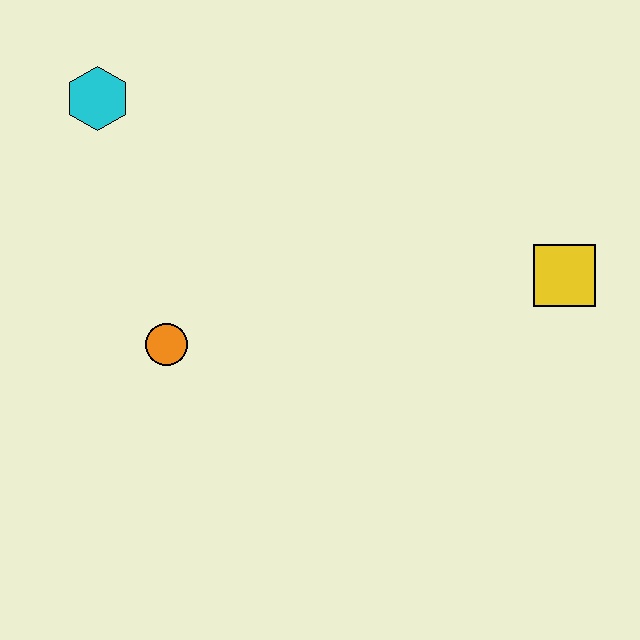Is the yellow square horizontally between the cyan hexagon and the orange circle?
No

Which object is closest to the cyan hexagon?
The orange circle is closest to the cyan hexagon.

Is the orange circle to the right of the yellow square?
No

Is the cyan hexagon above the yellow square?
Yes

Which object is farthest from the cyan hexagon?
The yellow square is farthest from the cyan hexagon.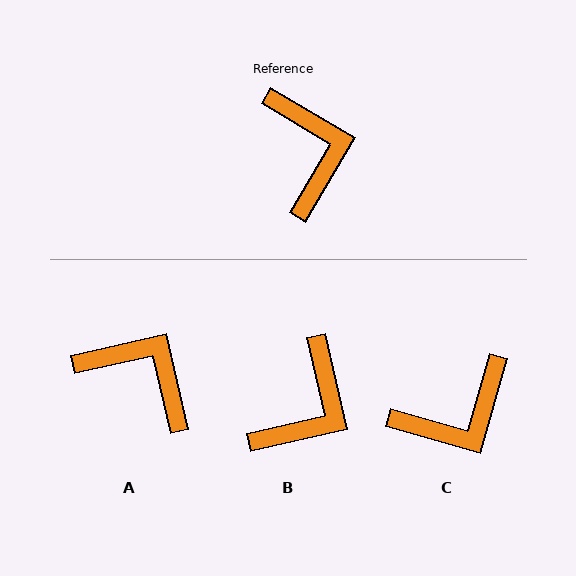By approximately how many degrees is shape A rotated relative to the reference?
Approximately 44 degrees counter-clockwise.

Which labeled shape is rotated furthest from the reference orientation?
C, about 75 degrees away.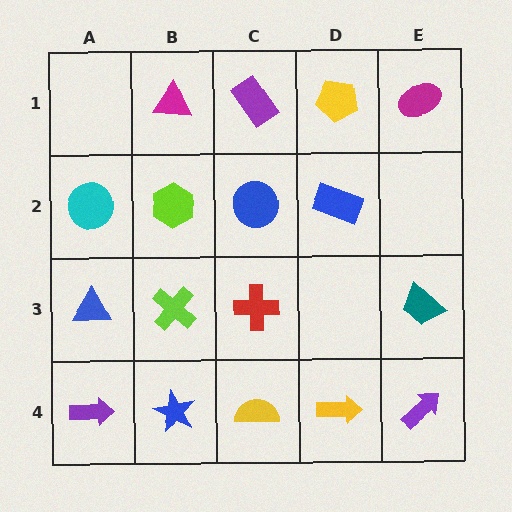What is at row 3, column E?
A teal trapezoid.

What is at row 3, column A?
A blue triangle.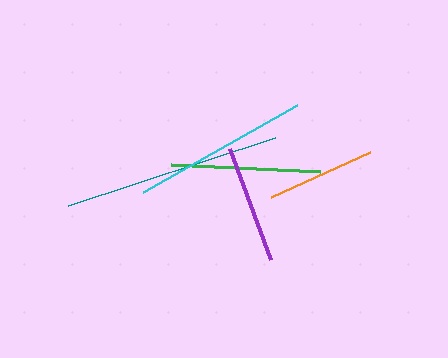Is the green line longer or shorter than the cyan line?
The cyan line is longer than the green line.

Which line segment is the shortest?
The orange line is the shortest at approximately 110 pixels.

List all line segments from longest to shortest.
From longest to shortest: teal, cyan, green, purple, orange.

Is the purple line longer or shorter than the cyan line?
The cyan line is longer than the purple line.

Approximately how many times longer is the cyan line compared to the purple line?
The cyan line is approximately 1.5 times the length of the purple line.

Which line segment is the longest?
The teal line is the longest at approximately 218 pixels.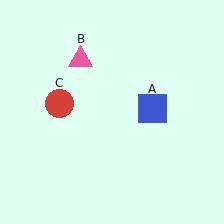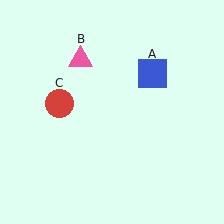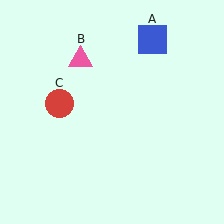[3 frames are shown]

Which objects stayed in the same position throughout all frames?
Pink triangle (object B) and red circle (object C) remained stationary.